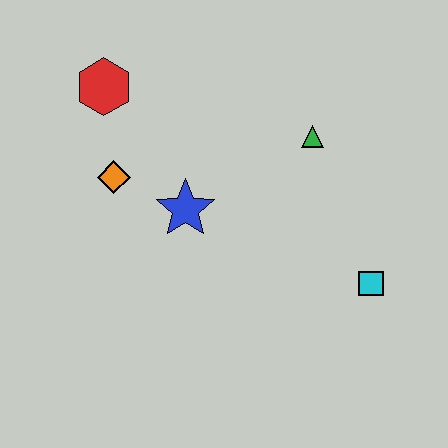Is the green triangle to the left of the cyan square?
Yes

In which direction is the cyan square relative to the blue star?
The cyan square is to the right of the blue star.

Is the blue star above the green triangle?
No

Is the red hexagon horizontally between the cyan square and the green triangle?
No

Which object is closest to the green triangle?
The blue star is closest to the green triangle.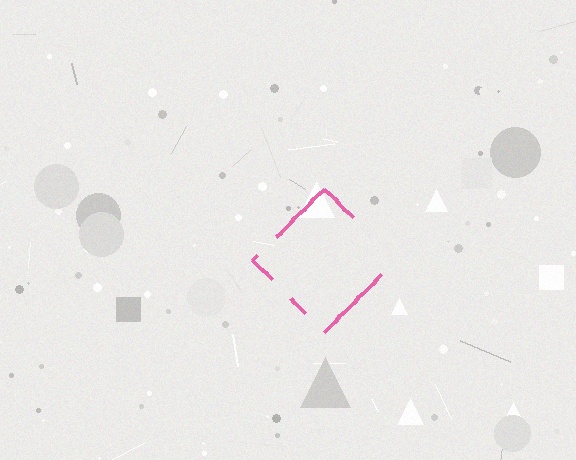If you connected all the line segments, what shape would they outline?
They would outline a diamond.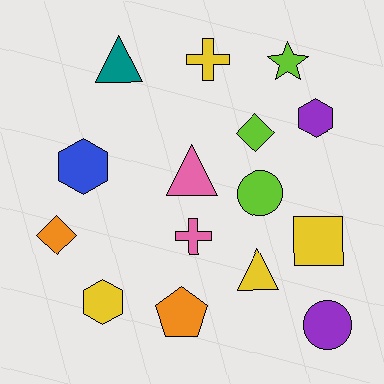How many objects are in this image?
There are 15 objects.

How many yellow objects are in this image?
There are 4 yellow objects.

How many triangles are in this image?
There are 3 triangles.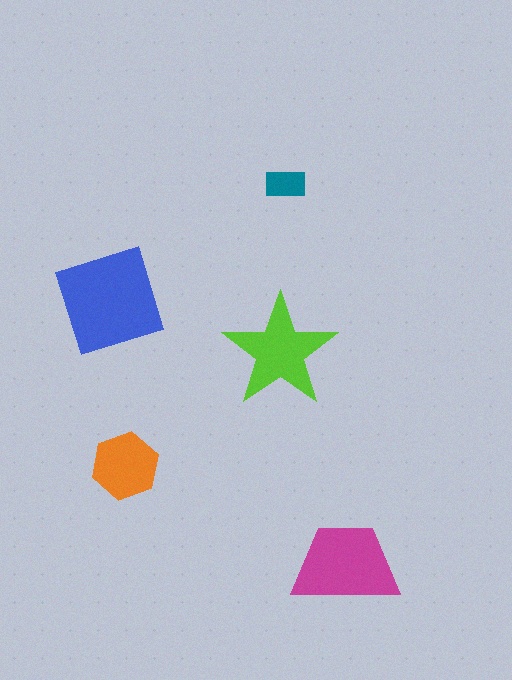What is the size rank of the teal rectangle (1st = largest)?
5th.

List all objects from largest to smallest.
The blue diamond, the magenta trapezoid, the lime star, the orange hexagon, the teal rectangle.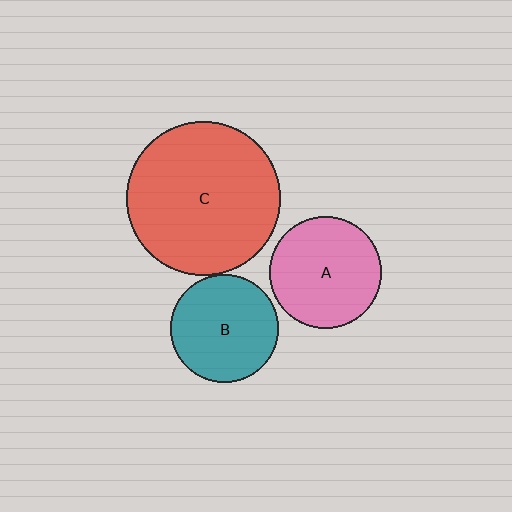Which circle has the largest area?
Circle C (red).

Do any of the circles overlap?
No, none of the circles overlap.